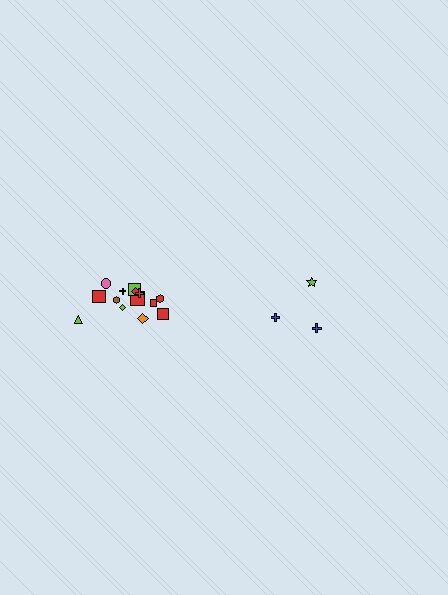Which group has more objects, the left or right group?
The left group.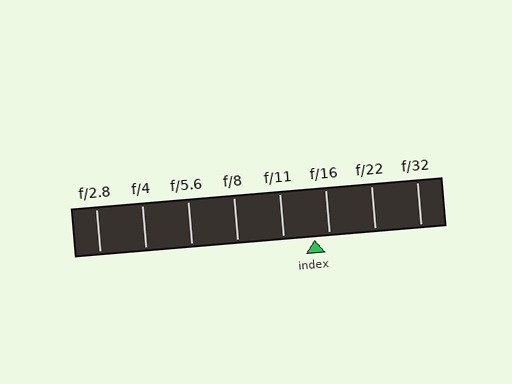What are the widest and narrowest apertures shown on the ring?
The widest aperture shown is f/2.8 and the narrowest is f/32.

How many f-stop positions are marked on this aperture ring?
There are 8 f-stop positions marked.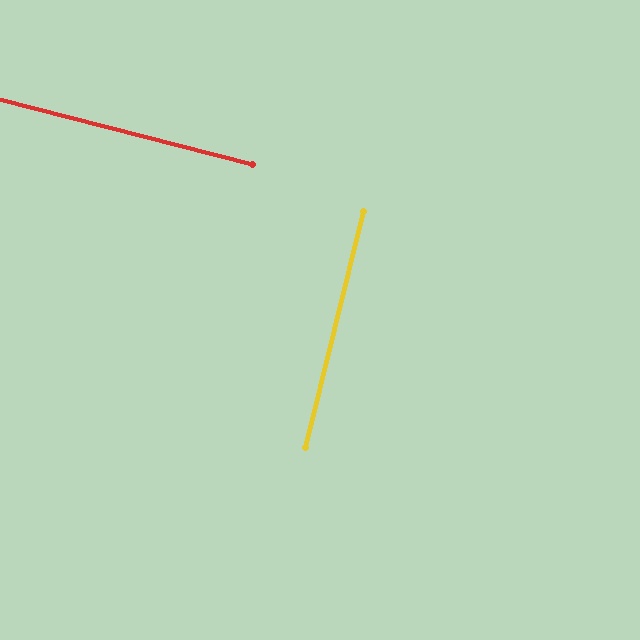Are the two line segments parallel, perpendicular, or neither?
Perpendicular — they meet at approximately 89°.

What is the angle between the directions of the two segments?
Approximately 89 degrees.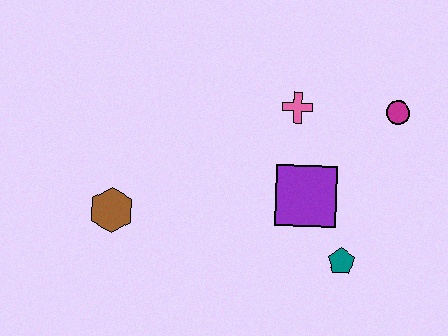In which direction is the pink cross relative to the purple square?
The pink cross is above the purple square.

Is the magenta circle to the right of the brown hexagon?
Yes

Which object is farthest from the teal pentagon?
The brown hexagon is farthest from the teal pentagon.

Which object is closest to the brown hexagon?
The purple square is closest to the brown hexagon.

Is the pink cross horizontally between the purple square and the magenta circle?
No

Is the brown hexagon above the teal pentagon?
Yes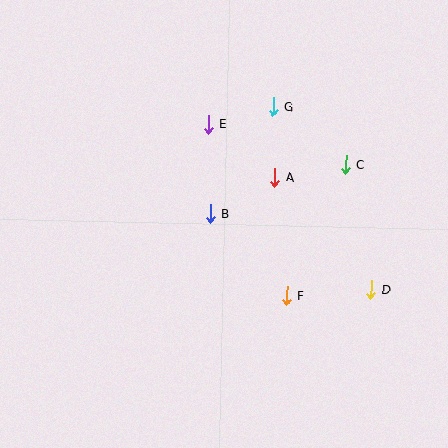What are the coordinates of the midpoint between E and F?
The midpoint between E and F is at (248, 210).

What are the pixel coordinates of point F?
Point F is at (287, 296).